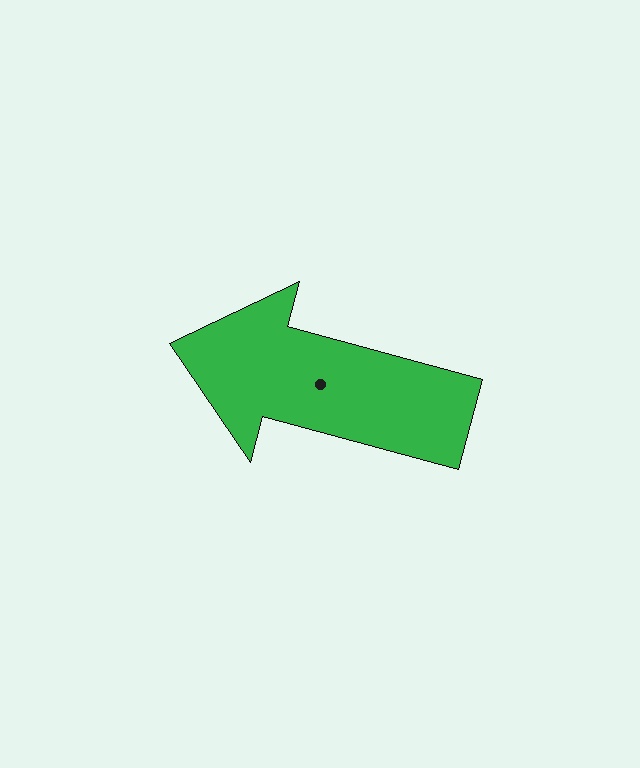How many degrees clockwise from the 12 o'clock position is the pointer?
Approximately 285 degrees.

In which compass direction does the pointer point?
West.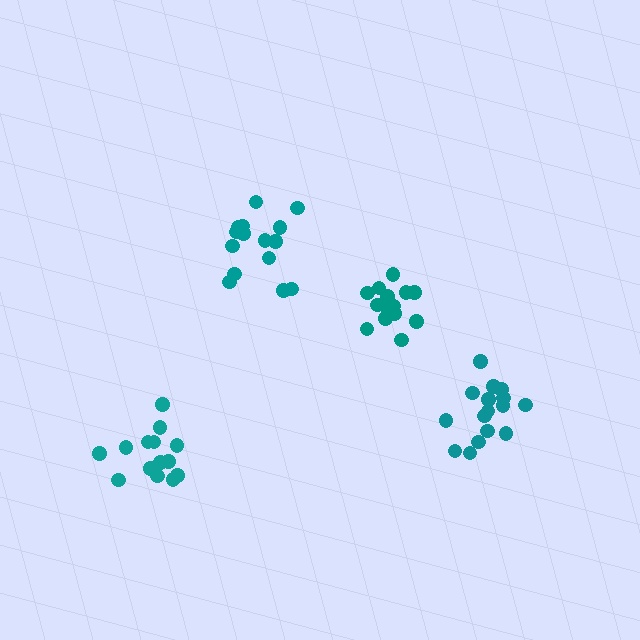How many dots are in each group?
Group 1: 16 dots, Group 2: 14 dots, Group 3: 14 dots, Group 4: 16 dots (60 total).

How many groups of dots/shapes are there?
There are 4 groups.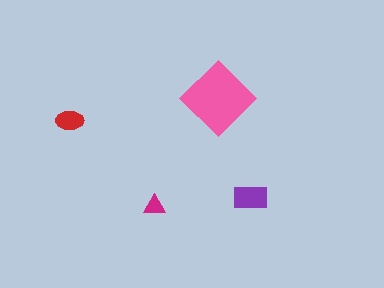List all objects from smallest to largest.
The magenta triangle, the red ellipse, the purple rectangle, the pink diamond.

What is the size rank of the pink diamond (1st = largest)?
1st.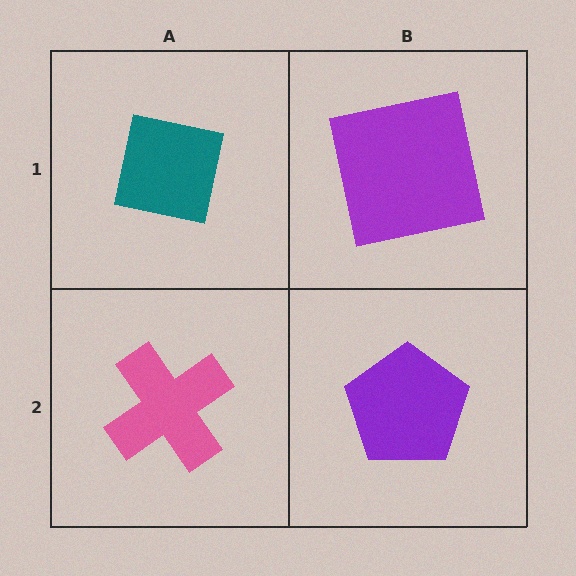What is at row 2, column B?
A purple pentagon.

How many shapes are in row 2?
2 shapes.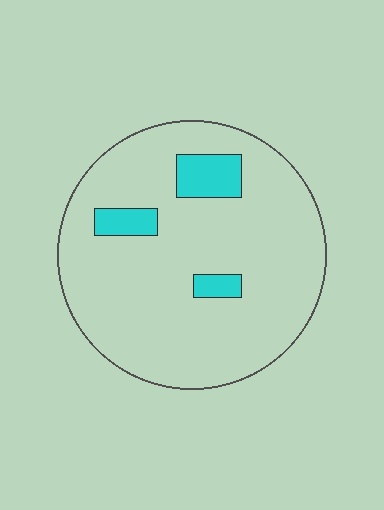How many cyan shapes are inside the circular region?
3.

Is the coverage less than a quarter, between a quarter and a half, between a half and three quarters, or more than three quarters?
Less than a quarter.